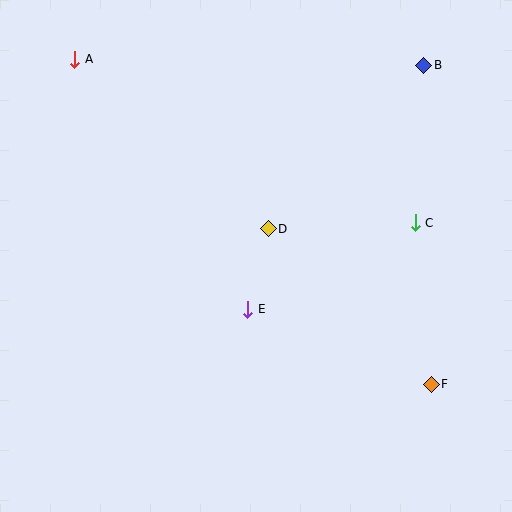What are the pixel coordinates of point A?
Point A is at (75, 59).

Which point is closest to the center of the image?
Point D at (268, 229) is closest to the center.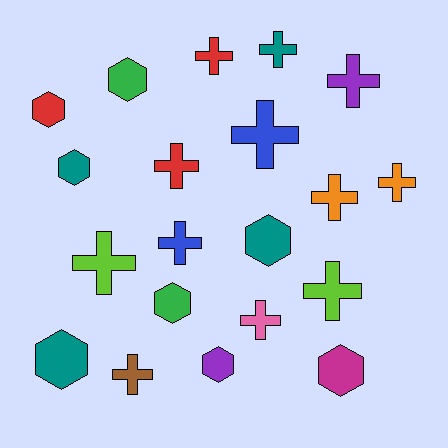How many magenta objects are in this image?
There is 1 magenta object.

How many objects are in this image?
There are 20 objects.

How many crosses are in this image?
There are 12 crosses.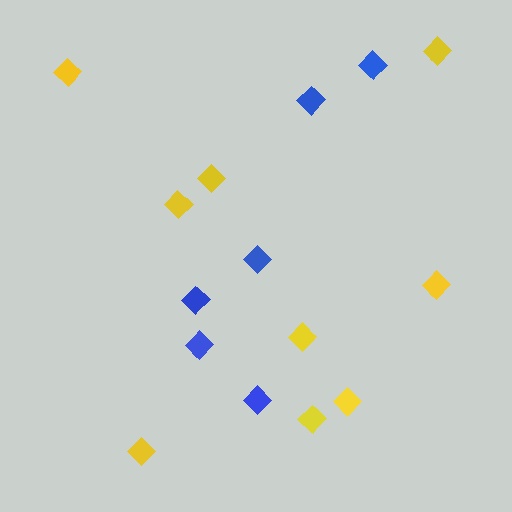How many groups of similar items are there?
There are 2 groups: one group of yellow diamonds (9) and one group of blue diamonds (6).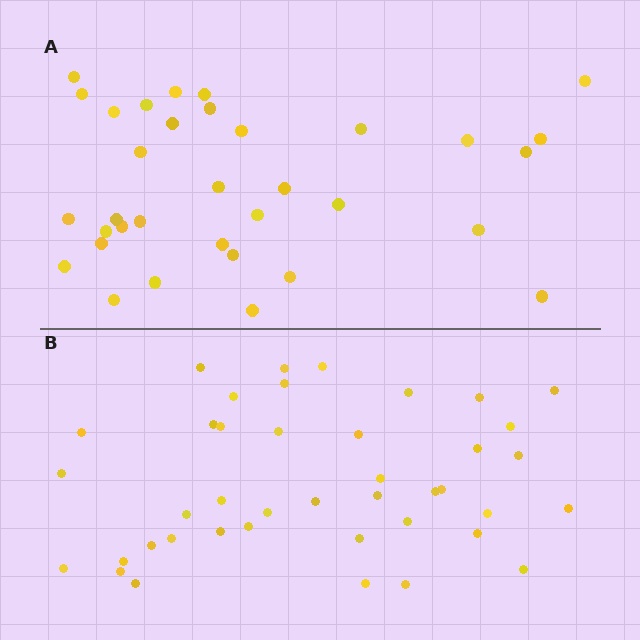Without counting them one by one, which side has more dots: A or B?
Region B (the bottom region) has more dots.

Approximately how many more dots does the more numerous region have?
Region B has roughly 8 or so more dots than region A.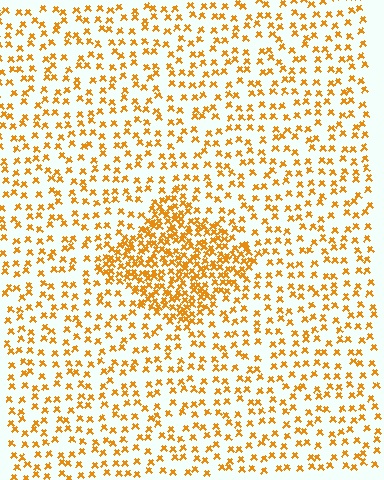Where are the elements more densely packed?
The elements are more densely packed inside the diamond boundary.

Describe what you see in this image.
The image contains small orange elements arranged at two different densities. A diamond-shaped region is visible where the elements are more densely packed than the surrounding area.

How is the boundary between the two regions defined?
The boundary is defined by a change in element density (approximately 2.5x ratio). All elements are the same color, size, and shape.